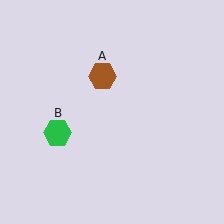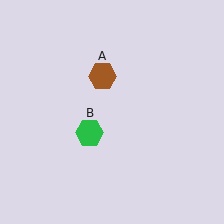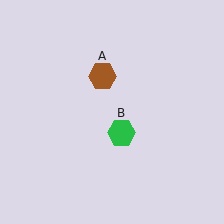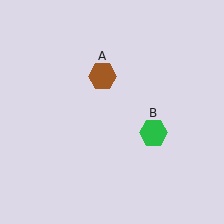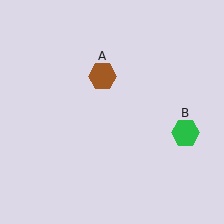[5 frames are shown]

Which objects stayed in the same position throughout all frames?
Brown hexagon (object A) remained stationary.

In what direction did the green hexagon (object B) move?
The green hexagon (object B) moved right.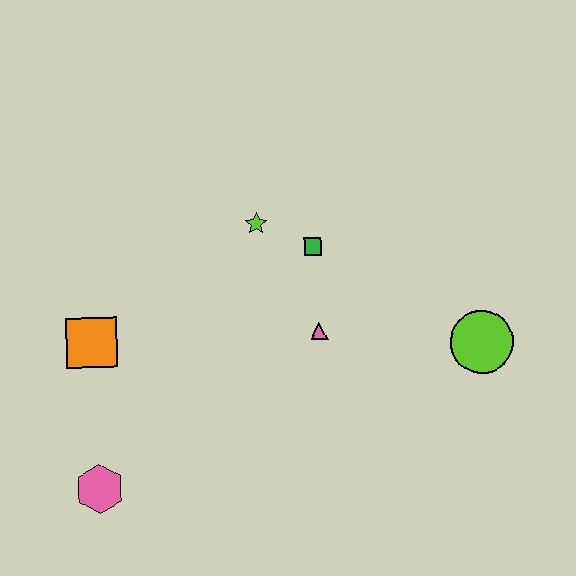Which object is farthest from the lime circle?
The pink hexagon is farthest from the lime circle.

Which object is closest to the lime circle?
The pink triangle is closest to the lime circle.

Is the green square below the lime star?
Yes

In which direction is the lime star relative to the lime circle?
The lime star is to the left of the lime circle.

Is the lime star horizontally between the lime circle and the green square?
No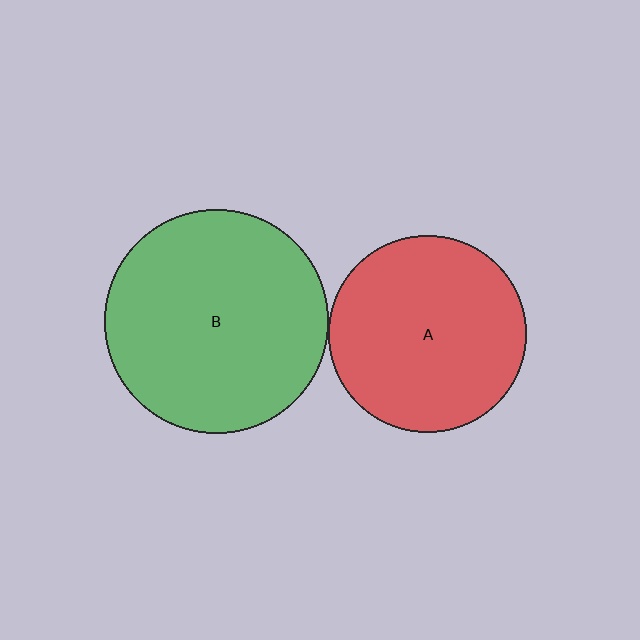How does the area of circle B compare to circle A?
Approximately 1.3 times.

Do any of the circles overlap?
No, none of the circles overlap.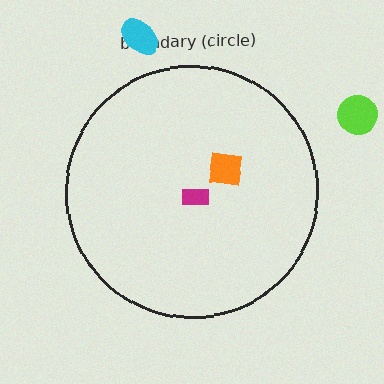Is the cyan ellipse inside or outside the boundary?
Outside.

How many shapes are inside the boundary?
2 inside, 2 outside.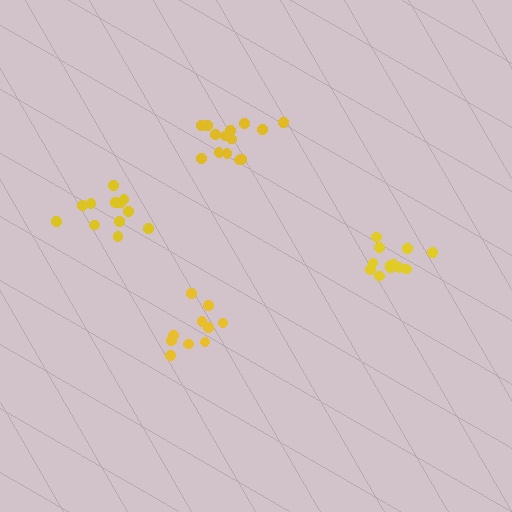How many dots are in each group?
Group 1: 10 dots, Group 2: 14 dots, Group 3: 12 dots, Group 4: 12 dots (48 total).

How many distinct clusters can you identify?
There are 4 distinct clusters.